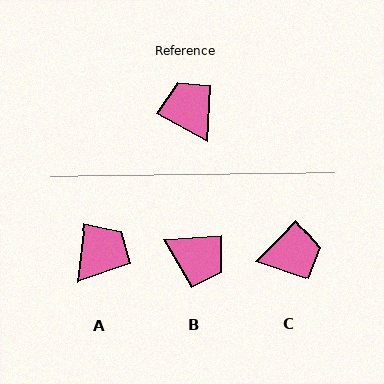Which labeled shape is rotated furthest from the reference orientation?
B, about 147 degrees away.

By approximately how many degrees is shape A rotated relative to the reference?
Approximately 68 degrees clockwise.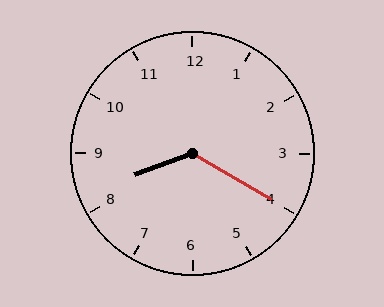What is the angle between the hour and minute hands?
Approximately 130 degrees.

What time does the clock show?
8:20.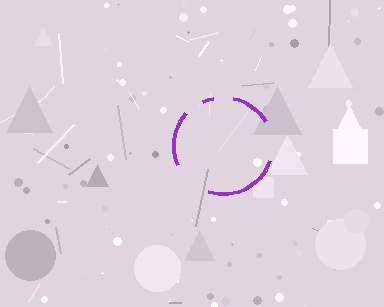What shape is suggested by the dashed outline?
The dashed outline suggests a circle.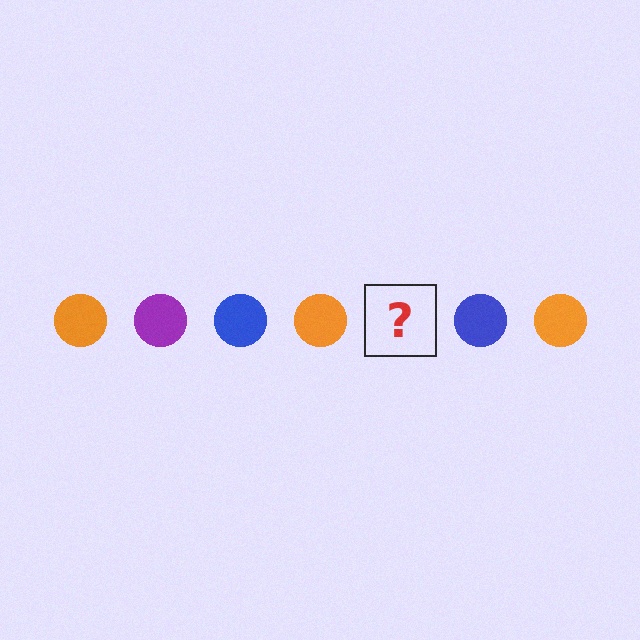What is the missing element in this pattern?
The missing element is a purple circle.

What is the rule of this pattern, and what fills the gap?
The rule is that the pattern cycles through orange, purple, blue circles. The gap should be filled with a purple circle.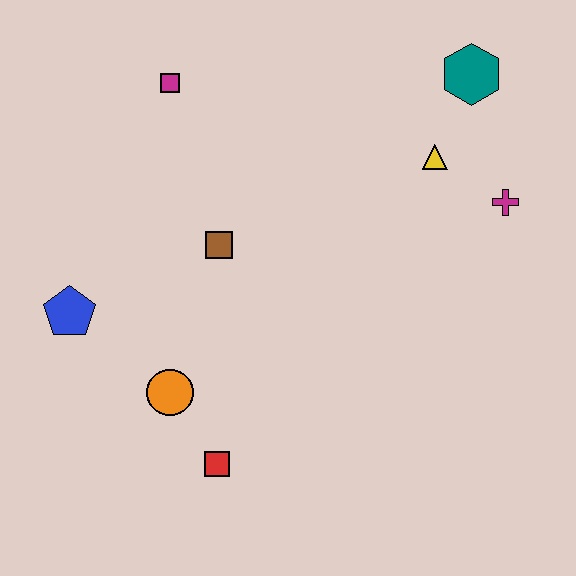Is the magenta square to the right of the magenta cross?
No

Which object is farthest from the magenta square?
The red square is farthest from the magenta square.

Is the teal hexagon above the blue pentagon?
Yes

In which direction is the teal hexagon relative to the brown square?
The teal hexagon is to the right of the brown square.